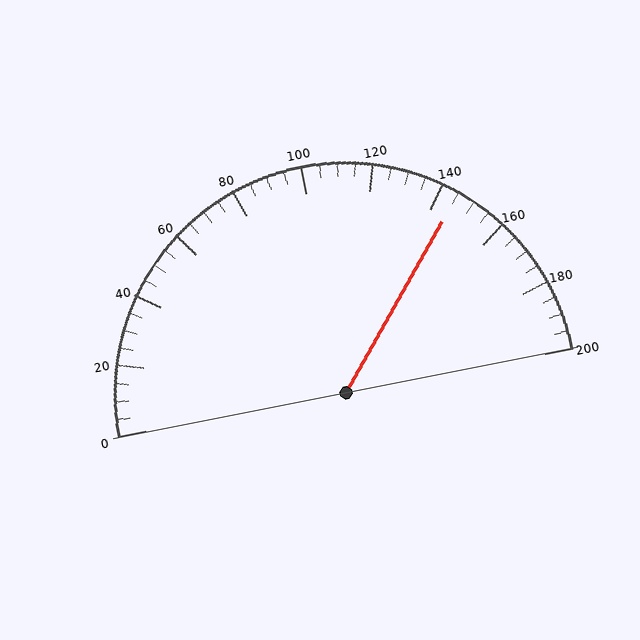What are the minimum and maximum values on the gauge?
The gauge ranges from 0 to 200.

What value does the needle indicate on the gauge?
The needle indicates approximately 145.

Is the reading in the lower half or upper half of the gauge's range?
The reading is in the upper half of the range (0 to 200).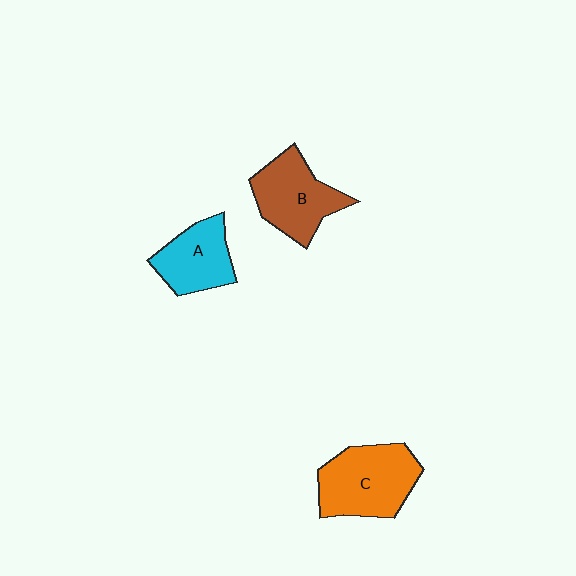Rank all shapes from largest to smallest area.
From largest to smallest: C (orange), B (brown), A (cyan).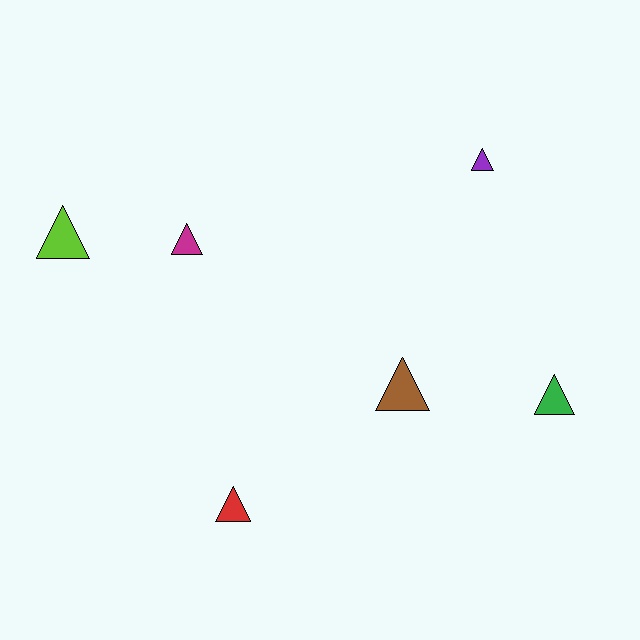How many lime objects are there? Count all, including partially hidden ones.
There is 1 lime object.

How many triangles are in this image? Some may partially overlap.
There are 6 triangles.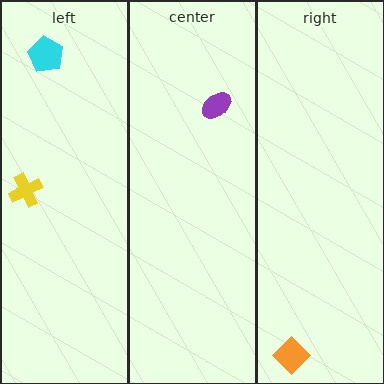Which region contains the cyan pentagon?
The left region.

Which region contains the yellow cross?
The left region.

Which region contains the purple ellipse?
The center region.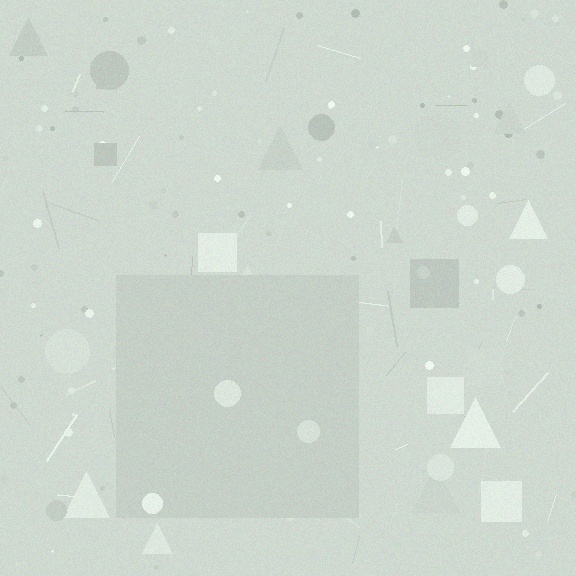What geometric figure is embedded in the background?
A square is embedded in the background.